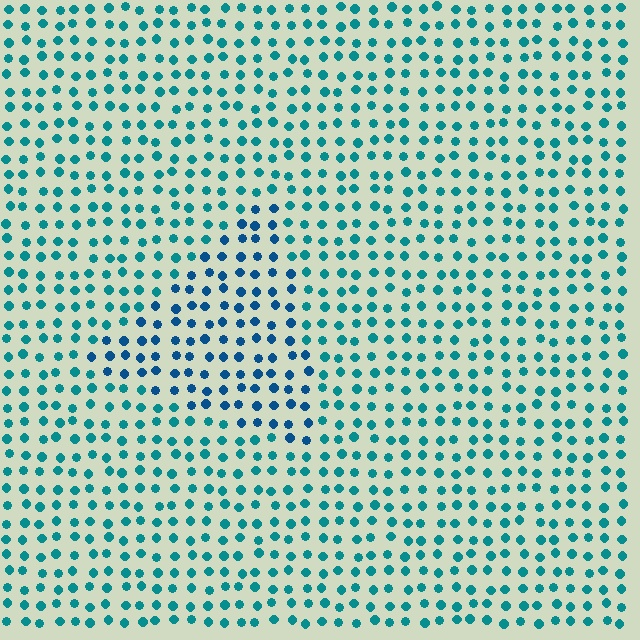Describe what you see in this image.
The image is filled with small teal elements in a uniform arrangement. A triangle-shaped region is visible where the elements are tinted to a slightly different hue, forming a subtle color boundary.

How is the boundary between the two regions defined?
The boundary is defined purely by a slight shift in hue (about 27 degrees). Spacing, size, and orientation are identical on both sides.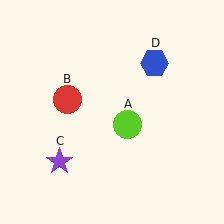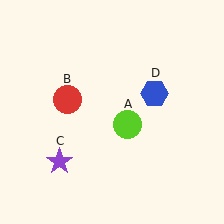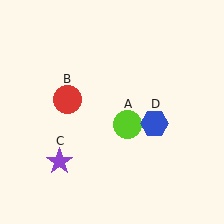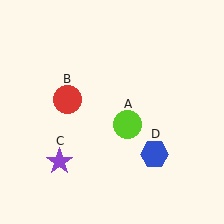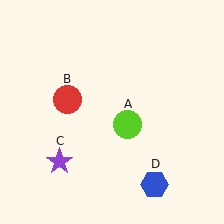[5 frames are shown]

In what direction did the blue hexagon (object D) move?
The blue hexagon (object D) moved down.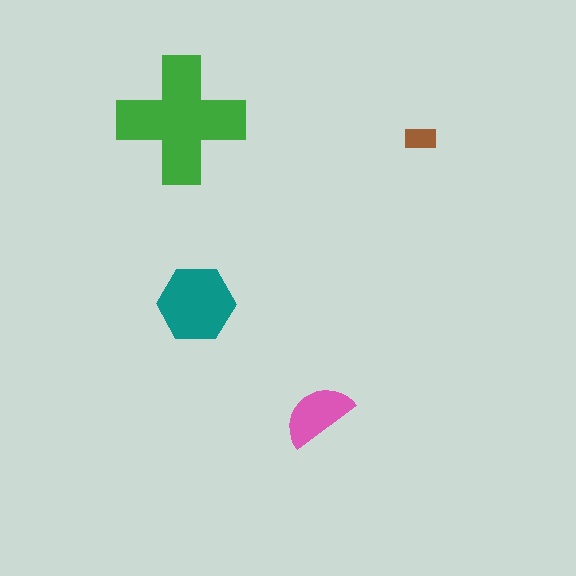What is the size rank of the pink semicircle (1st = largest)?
3rd.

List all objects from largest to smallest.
The green cross, the teal hexagon, the pink semicircle, the brown rectangle.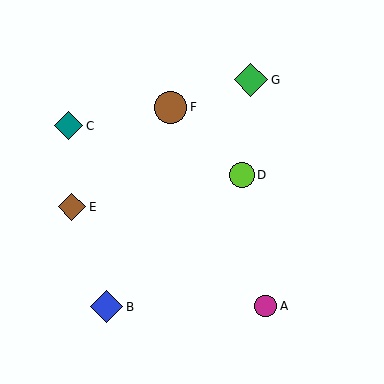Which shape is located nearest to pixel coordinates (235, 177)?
The lime circle (labeled D) at (242, 175) is nearest to that location.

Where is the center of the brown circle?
The center of the brown circle is at (171, 107).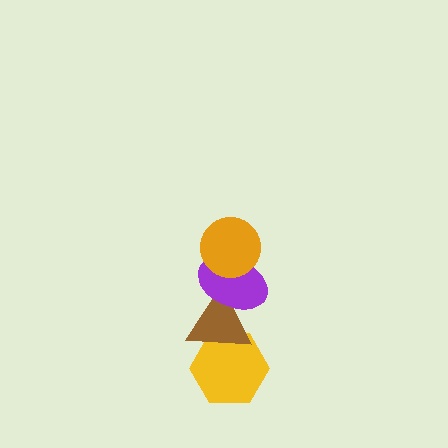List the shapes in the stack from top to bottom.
From top to bottom: the orange circle, the purple ellipse, the brown triangle, the yellow hexagon.